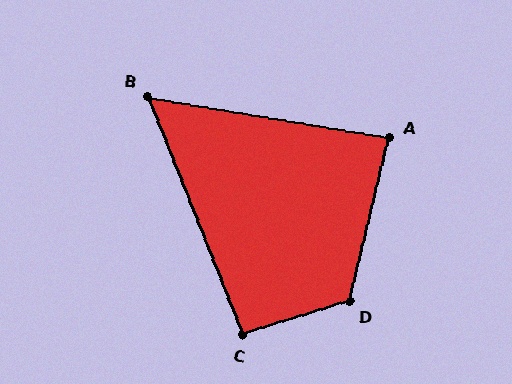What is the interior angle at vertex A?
Approximately 86 degrees (approximately right).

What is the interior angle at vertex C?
Approximately 94 degrees (approximately right).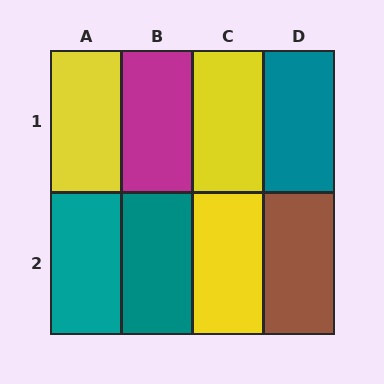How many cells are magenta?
1 cell is magenta.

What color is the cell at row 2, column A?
Teal.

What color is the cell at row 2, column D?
Brown.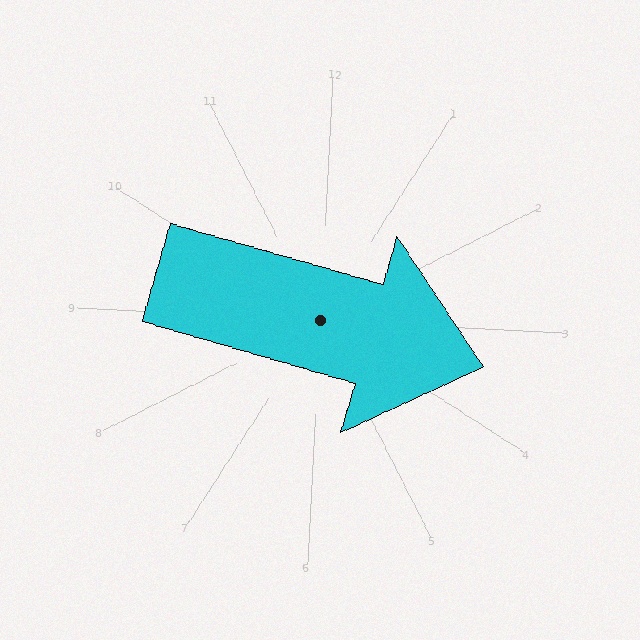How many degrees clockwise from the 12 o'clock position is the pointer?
Approximately 103 degrees.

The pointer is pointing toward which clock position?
Roughly 3 o'clock.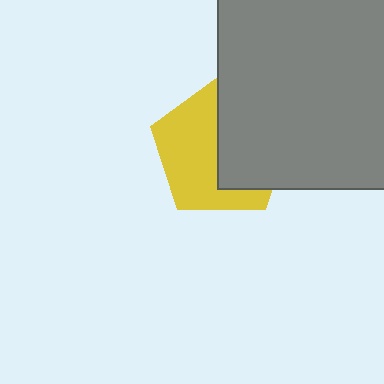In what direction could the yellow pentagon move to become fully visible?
The yellow pentagon could move left. That would shift it out from behind the gray square entirely.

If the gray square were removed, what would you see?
You would see the complete yellow pentagon.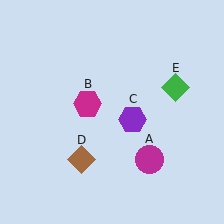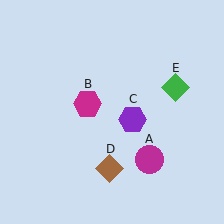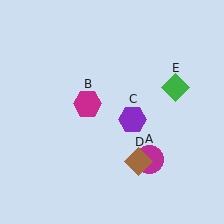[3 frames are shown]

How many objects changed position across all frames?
1 object changed position: brown diamond (object D).